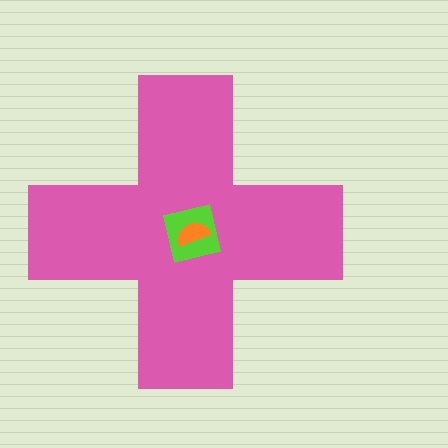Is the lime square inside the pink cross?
Yes.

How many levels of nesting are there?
3.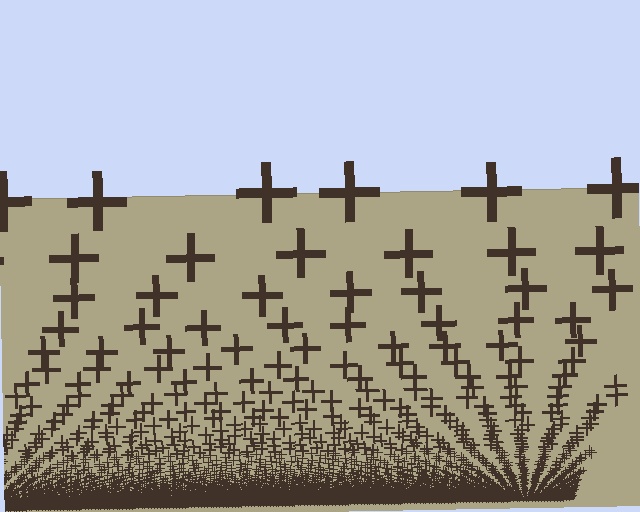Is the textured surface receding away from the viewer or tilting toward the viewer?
The surface appears to tilt toward the viewer. Texture elements get larger and sparser toward the top.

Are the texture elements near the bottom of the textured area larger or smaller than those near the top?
Smaller. The gradient is inverted — elements near the bottom are smaller and denser.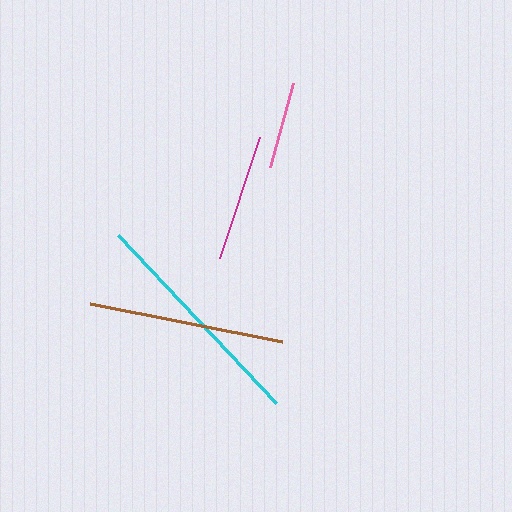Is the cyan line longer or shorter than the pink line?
The cyan line is longer than the pink line.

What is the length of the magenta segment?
The magenta segment is approximately 127 pixels long.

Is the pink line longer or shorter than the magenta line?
The magenta line is longer than the pink line.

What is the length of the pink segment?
The pink segment is approximately 87 pixels long.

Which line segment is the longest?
The cyan line is the longest at approximately 231 pixels.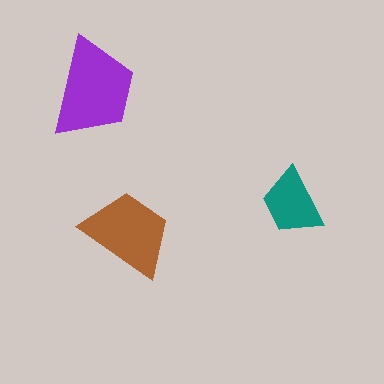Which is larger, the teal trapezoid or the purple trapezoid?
The purple one.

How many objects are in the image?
There are 3 objects in the image.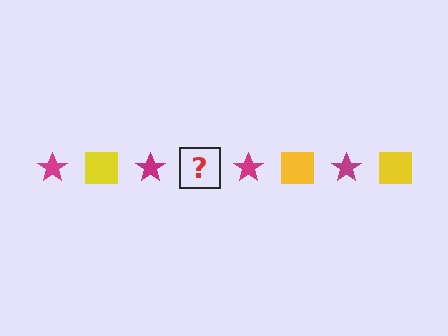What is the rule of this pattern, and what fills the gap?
The rule is that the pattern alternates between magenta star and yellow square. The gap should be filled with a yellow square.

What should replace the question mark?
The question mark should be replaced with a yellow square.